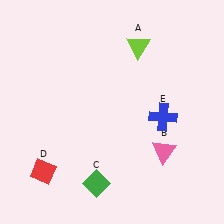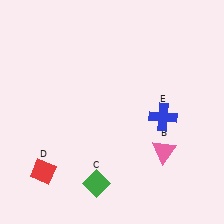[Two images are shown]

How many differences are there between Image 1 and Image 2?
There is 1 difference between the two images.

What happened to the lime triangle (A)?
The lime triangle (A) was removed in Image 2. It was in the top-right area of Image 1.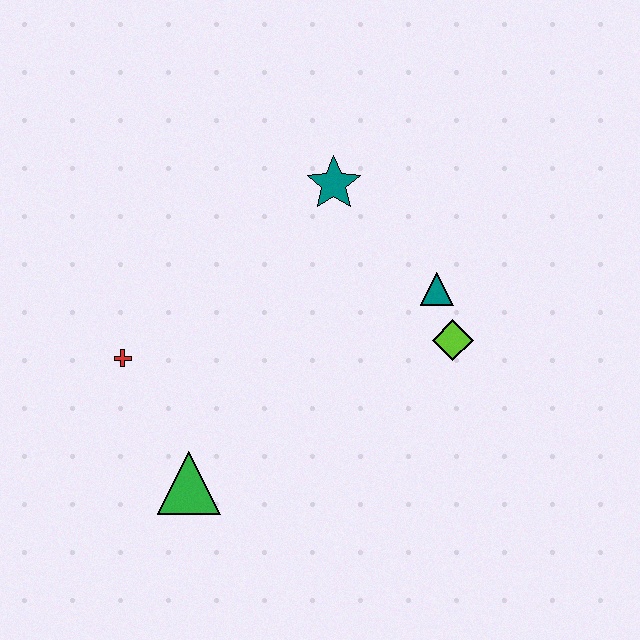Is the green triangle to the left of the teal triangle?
Yes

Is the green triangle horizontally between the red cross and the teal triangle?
Yes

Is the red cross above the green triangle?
Yes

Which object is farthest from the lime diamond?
The red cross is farthest from the lime diamond.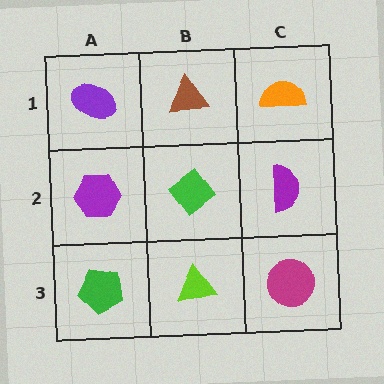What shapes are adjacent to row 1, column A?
A purple hexagon (row 2, column A), a brown triangle (row 1, column B).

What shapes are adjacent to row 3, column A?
A purple hexagon (row 2, column A), a lime triangle (row 3, column B).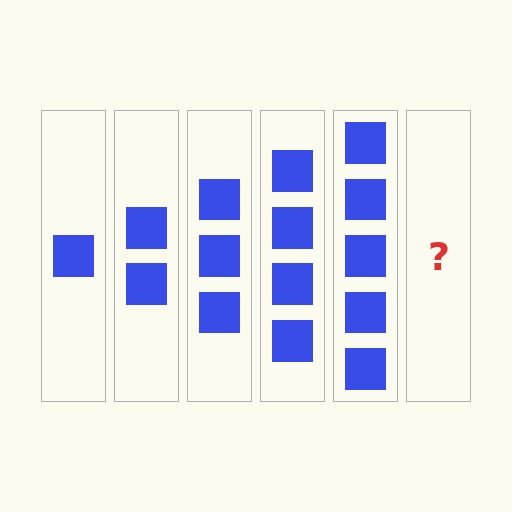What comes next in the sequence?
The next element should be 6 squares.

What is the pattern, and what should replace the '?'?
The pattern is that each step adds one more square. The '?' should be 6 squares.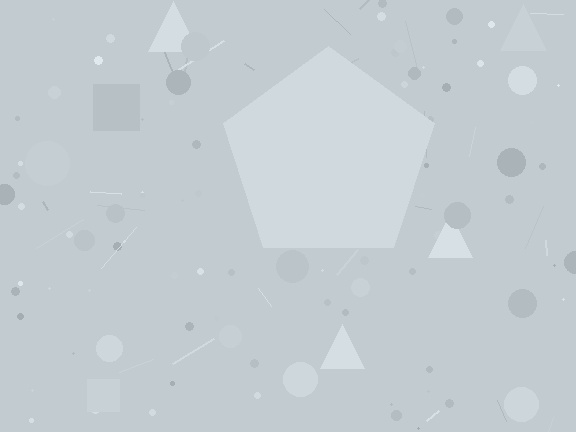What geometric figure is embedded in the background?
A pentagon is embedded in the background.